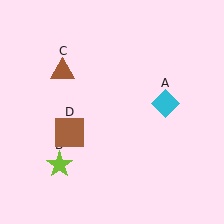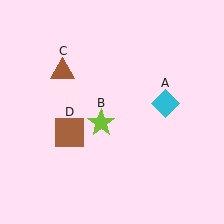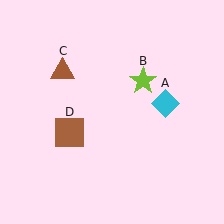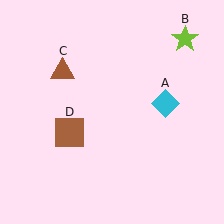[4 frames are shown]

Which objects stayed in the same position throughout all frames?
Cyan diamond (object A) and brown triangle (object C) and brown square (object D) remained stationary.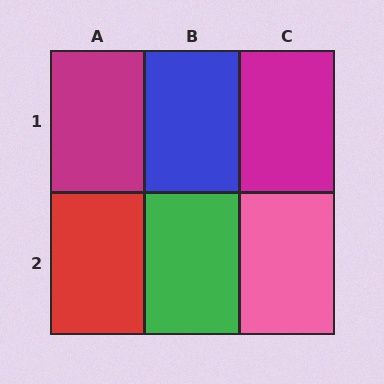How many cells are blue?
1 cell is blue.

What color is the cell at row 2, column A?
Red.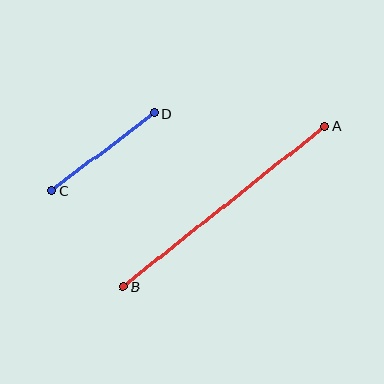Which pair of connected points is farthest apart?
Points A and B are farthest apart.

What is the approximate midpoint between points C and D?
The midpoint is at approximately (103, 152) pixels.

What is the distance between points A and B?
The distance is approximately 257 pixels.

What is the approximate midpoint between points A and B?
The midpoint is at approximately (224, 207) pixels.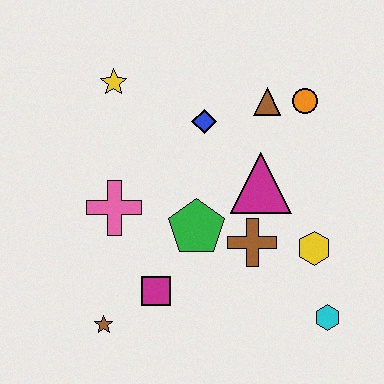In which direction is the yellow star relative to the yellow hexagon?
The yellow star is to the left of the yellow hexagon.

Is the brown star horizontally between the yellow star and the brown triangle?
No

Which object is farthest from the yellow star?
The cyan hexagon is farthest from the yellow star.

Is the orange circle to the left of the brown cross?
No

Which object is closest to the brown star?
The magenta square is closest to the brown star.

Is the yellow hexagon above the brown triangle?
No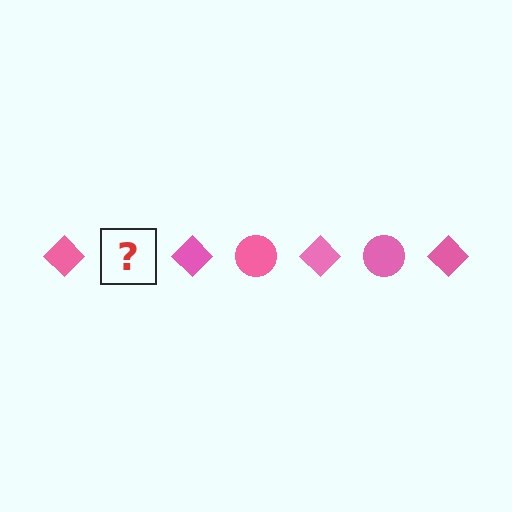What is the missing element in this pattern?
The missing element is a pink circle.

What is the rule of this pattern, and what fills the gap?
The rule is that the pattern cycles through diamond, circle shapes in pink. The gap should be filled with a pink circle.